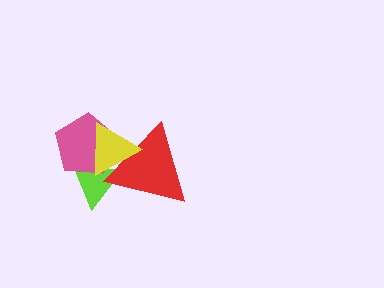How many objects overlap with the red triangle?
3 objects overlap with the red triangle.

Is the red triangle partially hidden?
Yes, it is partially covered by another shape.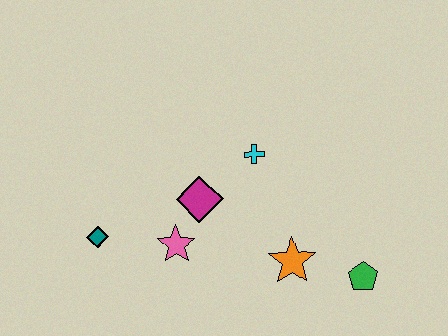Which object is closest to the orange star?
The green pentagon is closest to the orange star.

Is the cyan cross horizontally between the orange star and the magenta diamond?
Yes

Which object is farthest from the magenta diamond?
The green pentagon is farthest from the magenta diamond.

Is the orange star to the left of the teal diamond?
No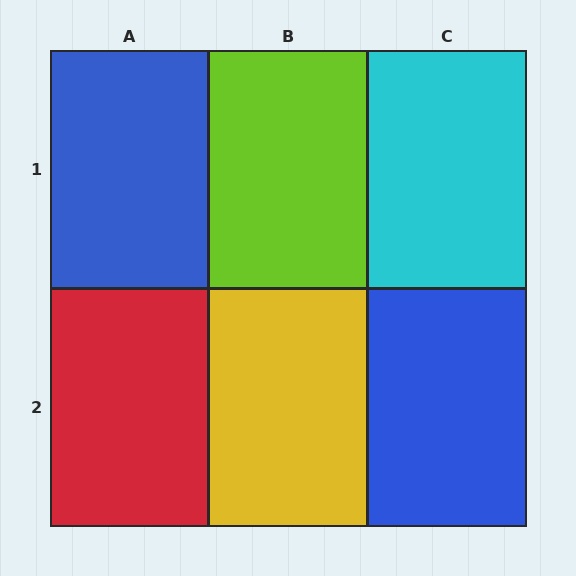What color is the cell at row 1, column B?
Lime.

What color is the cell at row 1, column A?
Blue.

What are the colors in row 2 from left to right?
Red, yellow, blue.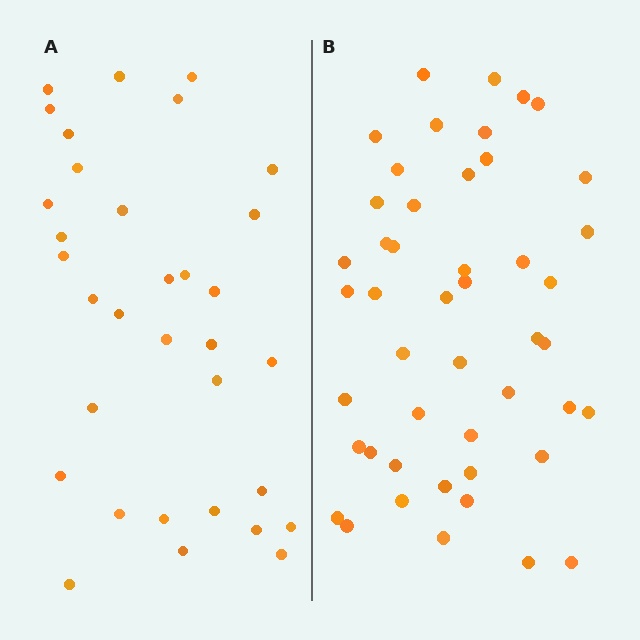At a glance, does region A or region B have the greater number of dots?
Region B (the right region) has more dots.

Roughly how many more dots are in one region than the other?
Region B has approximately 15 more dots than region A.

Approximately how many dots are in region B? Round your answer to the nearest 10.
About 50 dots. (The exact count is 47, which rounds to 50.)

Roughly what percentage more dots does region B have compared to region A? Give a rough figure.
About 40% more.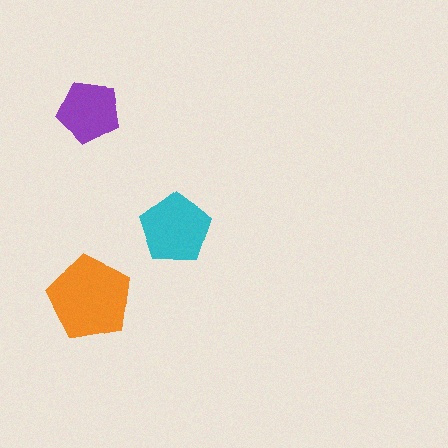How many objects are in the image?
There are 3 objects in the image.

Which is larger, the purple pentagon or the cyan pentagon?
The cyan one.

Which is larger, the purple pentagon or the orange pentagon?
The orange one.